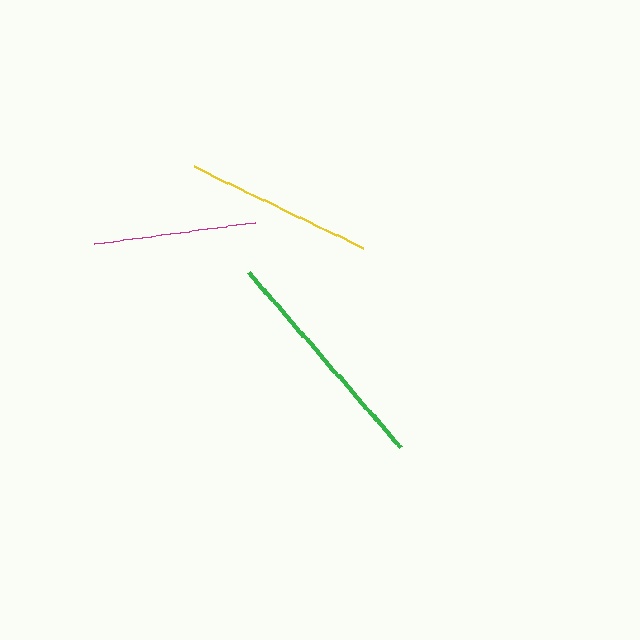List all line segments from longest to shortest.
From longest to shortest: green, yellow, magenta.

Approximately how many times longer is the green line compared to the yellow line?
The green line is approximately 1.2 times the length of the yellow line.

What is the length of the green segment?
The green segment is approximately 231 pixels long.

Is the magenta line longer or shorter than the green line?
The green line is longer than the magenta line.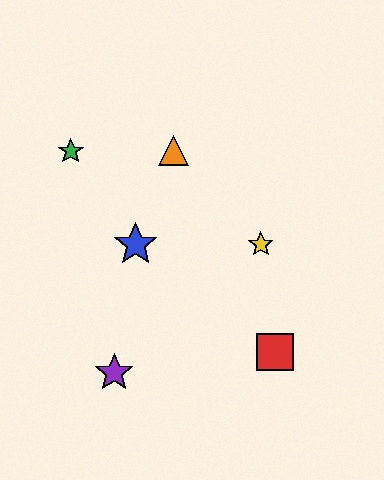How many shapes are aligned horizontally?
2 shapes (the blue star, the yellow star) are aligned horizontally.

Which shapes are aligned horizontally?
The blue star, the yellow star are aligned horizontally.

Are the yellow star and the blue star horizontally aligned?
Yes, both are at y≈244.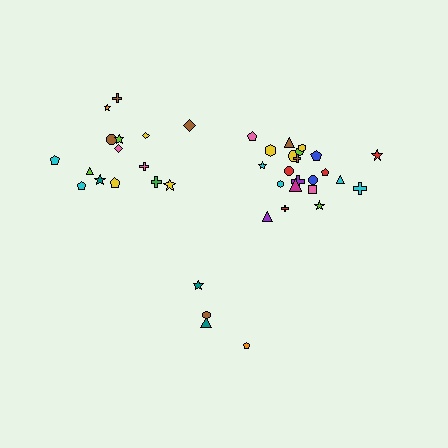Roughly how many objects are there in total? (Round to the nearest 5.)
Roughly 40 objects in total.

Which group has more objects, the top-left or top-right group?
The top-right group.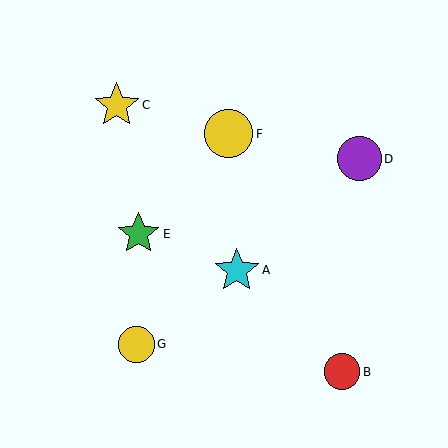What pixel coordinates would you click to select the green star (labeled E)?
Click at (139, 234) to select the green star E.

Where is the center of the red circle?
The center of the red circle is at (342, 372).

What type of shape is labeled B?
Shape B is a red circle.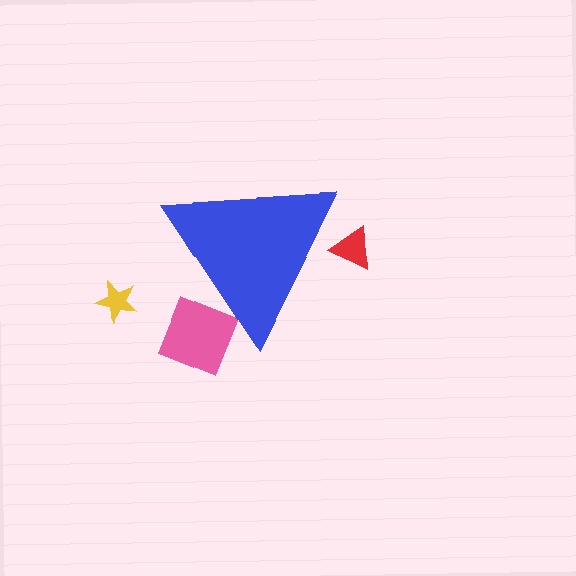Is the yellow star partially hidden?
No, the yellow star is fully visible.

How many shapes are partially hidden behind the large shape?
2 shapes are partially hidden.